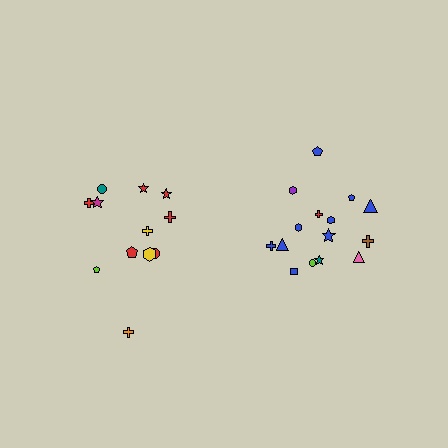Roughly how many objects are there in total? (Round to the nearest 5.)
Roughly 25 objects in total.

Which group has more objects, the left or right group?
The right group.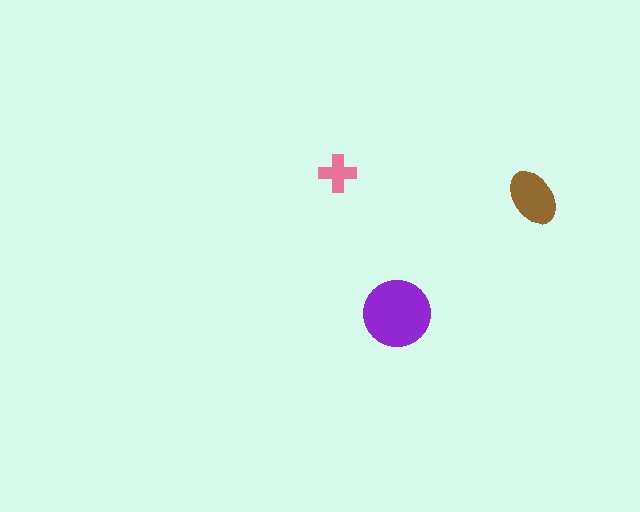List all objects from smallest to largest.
The pink cross, the brown ellipse, the purple circle.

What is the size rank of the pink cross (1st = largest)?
3rd.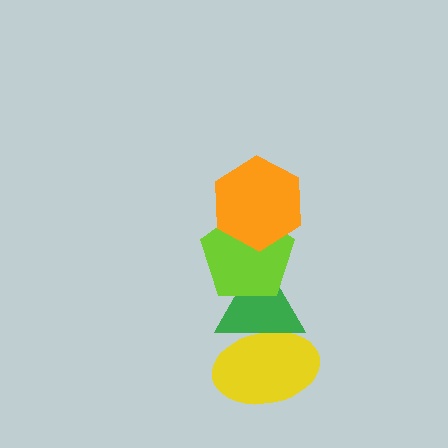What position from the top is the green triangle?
The green triangle is 3rd from the top.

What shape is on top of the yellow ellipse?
The green triangle is on top of the yellow ellipse.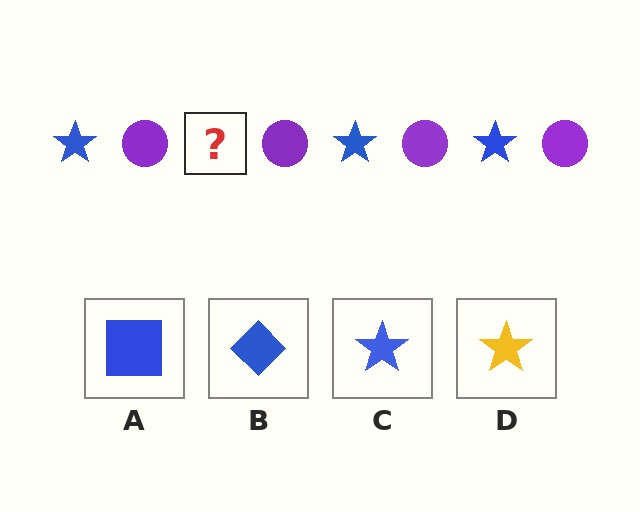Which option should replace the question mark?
Option C.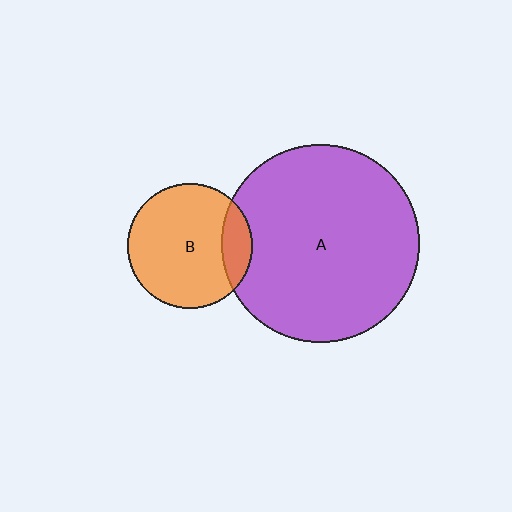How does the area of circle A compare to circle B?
Approximately 2.5 times.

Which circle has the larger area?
Circle A (purple).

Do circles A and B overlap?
Yes.